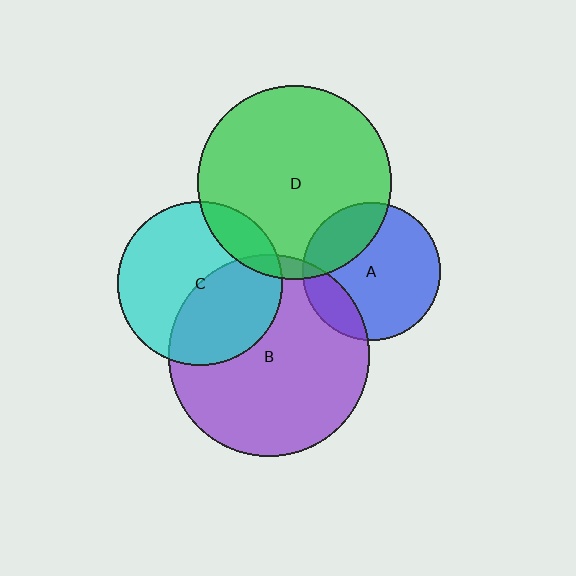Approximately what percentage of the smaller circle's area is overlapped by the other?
Approximately 15%.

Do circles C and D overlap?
Yes.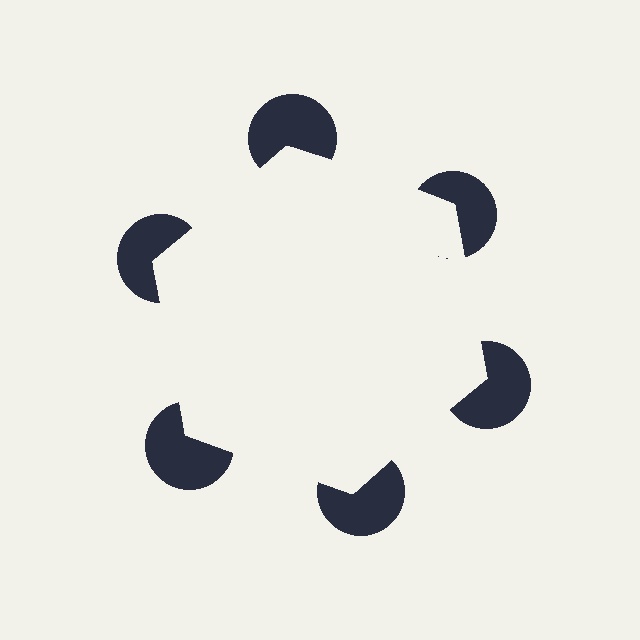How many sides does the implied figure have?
6 sides.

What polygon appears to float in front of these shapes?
An illusory hexagon — its edges are inferred from the aligned wedge cuts in the pac-man discs, not physically drawn.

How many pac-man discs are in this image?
There are 6 — one at each vertex of the illusory hexagon.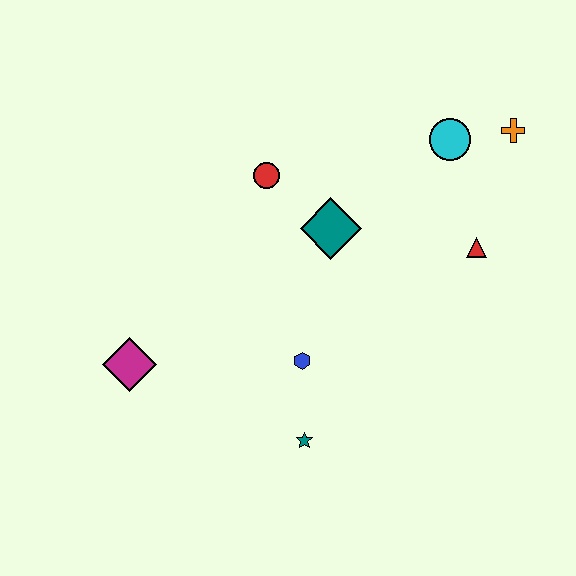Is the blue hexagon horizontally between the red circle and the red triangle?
Yes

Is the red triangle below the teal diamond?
Yes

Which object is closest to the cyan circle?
The orange cross is closest to the cyan circle.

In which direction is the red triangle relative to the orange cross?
The red triangle is below the orange cross.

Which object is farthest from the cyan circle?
The magenta diamond is farthest from the cyan circle.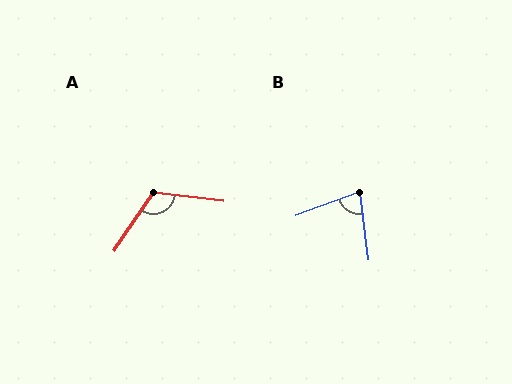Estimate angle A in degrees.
Approximately 117 degrees.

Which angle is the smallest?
B, at approximately 76 degrees.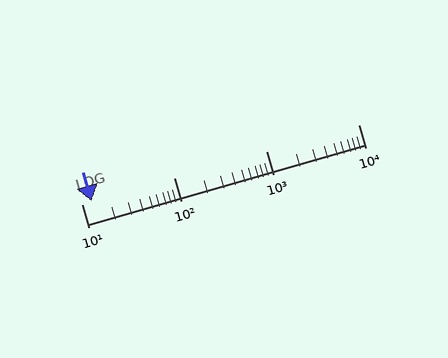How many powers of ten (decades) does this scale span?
The scale spans 3 decades, from 10 to 10000.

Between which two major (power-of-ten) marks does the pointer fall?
The pointer is between 10 and 100.